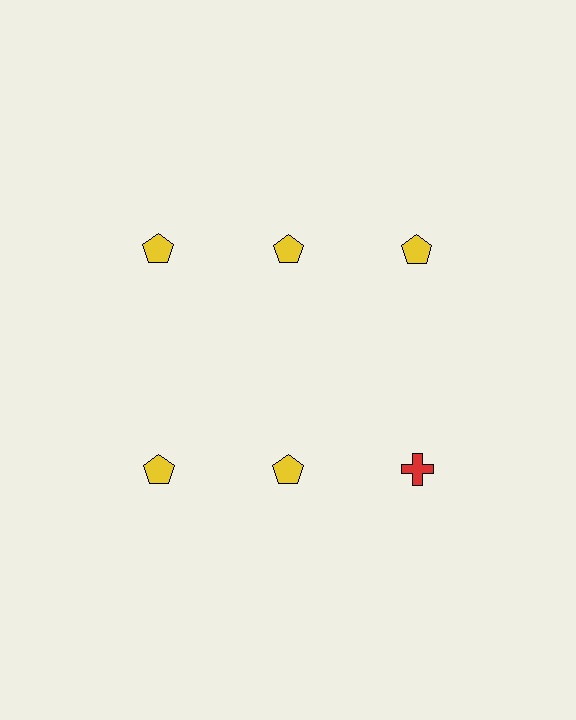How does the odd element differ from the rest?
It differs in both color (red instead of yellow) and shape (cross instead of pentagon).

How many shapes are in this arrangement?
There are 6 shapes arranged in a grid pattern.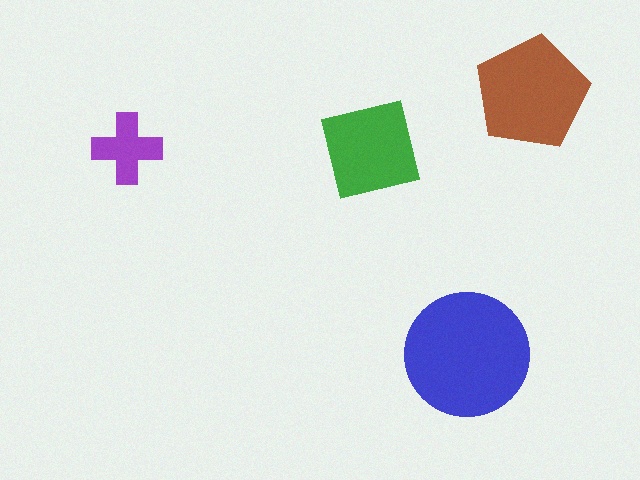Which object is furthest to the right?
The brown pentagon is rightmost.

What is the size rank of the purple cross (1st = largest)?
4th.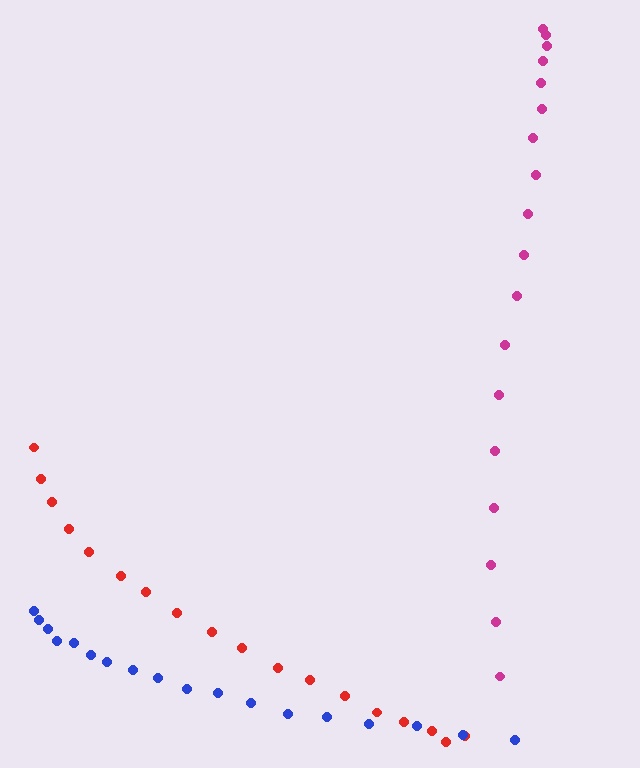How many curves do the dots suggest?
There are 3 distinct paths.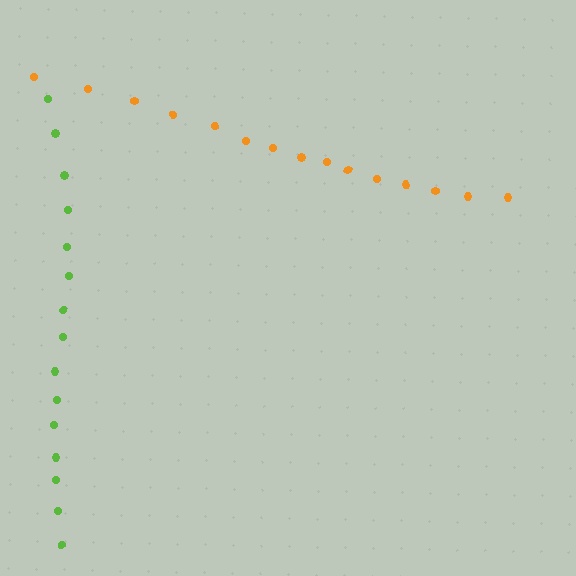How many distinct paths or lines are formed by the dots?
There are 2 distinct paths.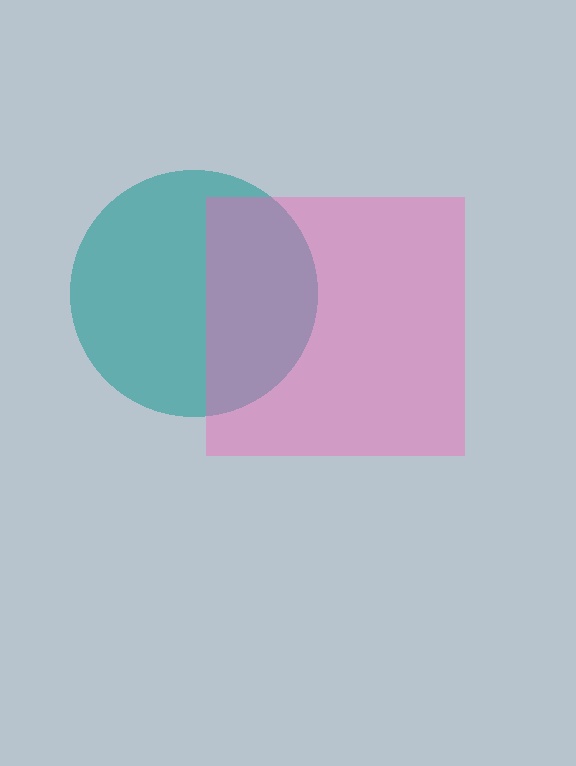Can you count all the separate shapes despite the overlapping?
Yes, there are 2 separate shapes.